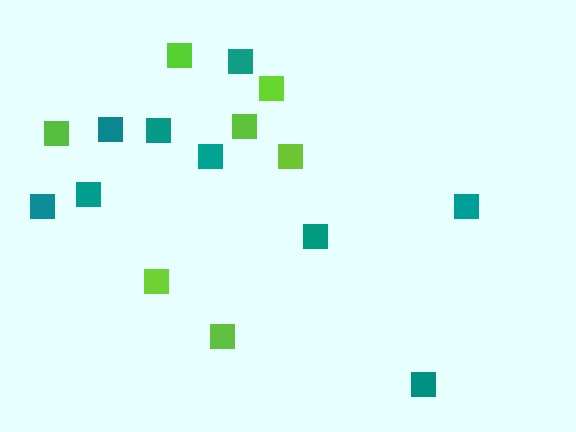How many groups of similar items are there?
There are 2 groups: one group of lime squares (7) and one group of teal squares (9).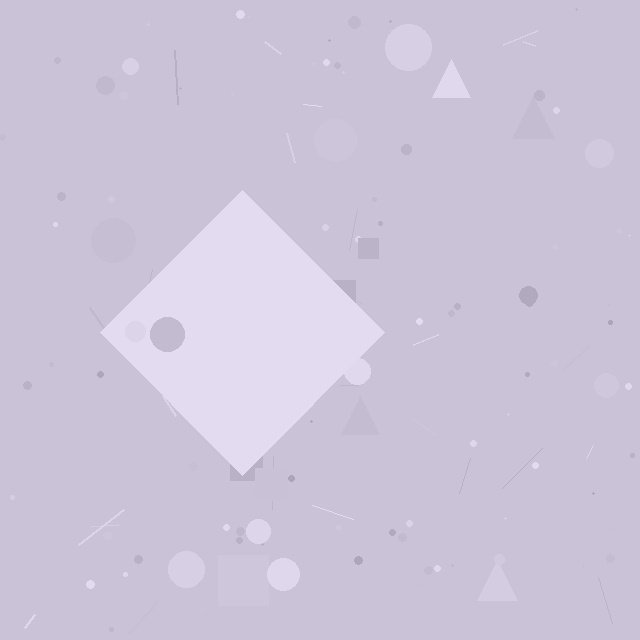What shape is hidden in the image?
A diamond is hidden in the image.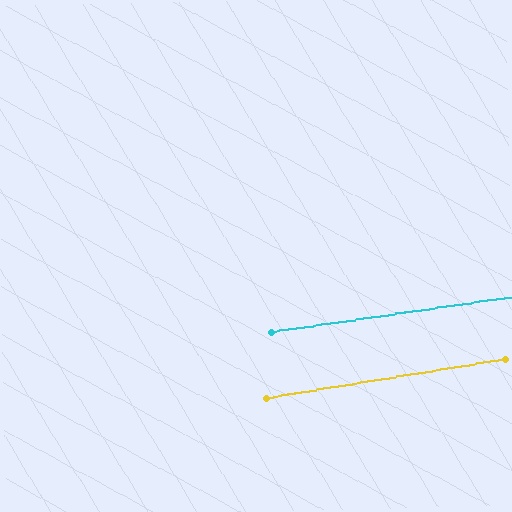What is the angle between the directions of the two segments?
Approximately 1 degree.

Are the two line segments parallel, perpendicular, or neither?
Parallel — their directions differ by only 1.0°.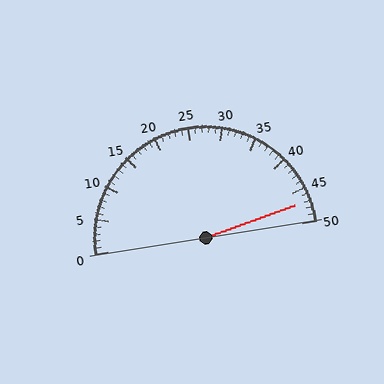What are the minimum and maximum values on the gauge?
The gauge ranges from 0 to 50.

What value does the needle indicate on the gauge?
The needle indicates approximately 47.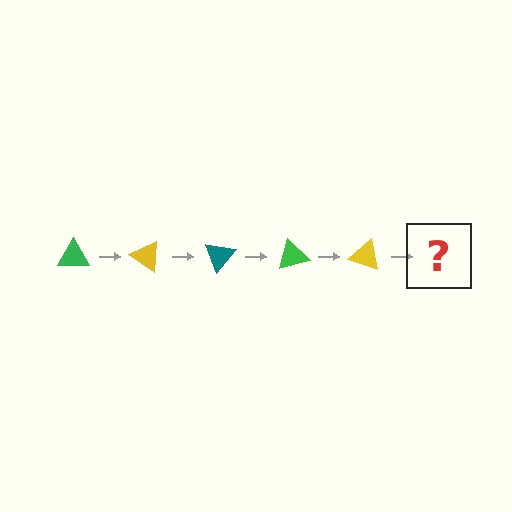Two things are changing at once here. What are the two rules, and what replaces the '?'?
The two rules are that it rotates 35 degrees each step and the color cycles through green, yellow, and teal. The '?' should be a teal triangle, rotated 175 degrees from the start.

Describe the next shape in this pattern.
It should be a teal triangle, rotated 175 degrees from the start.